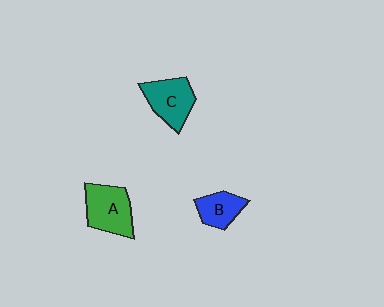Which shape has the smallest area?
Shape B (blue).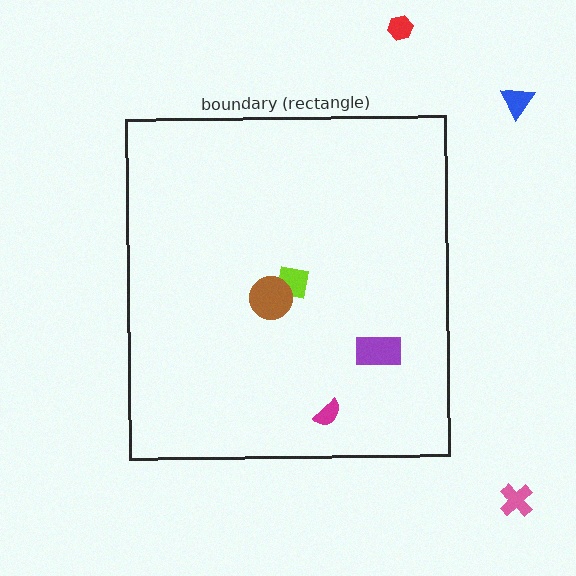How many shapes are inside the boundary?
4 inside, 3 outside.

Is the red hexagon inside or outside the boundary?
Outside.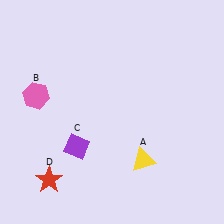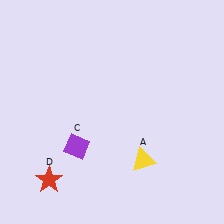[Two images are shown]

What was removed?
The pink hexagon (B) was removed in Image 2.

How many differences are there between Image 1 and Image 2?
There is 1 difference between the two images.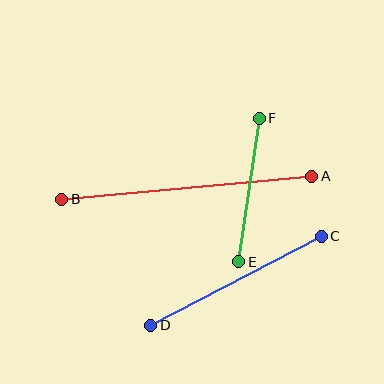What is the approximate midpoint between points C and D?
The midpoint is at approximately (236, 281) pixels.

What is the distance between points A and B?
The distance is approximately 251 pixels.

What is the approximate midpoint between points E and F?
The midpoint is at approximately (249, 190) pixels.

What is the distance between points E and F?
The distance is approximately 145 pixels.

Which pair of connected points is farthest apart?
Points A and B are farthest apart.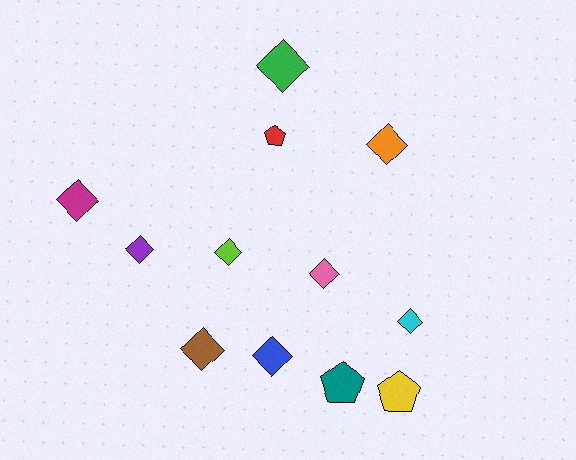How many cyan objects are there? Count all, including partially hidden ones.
There is 1 cyan object.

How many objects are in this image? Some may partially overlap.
There are 12 objects.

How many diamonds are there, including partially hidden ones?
There are 9 diamonds.